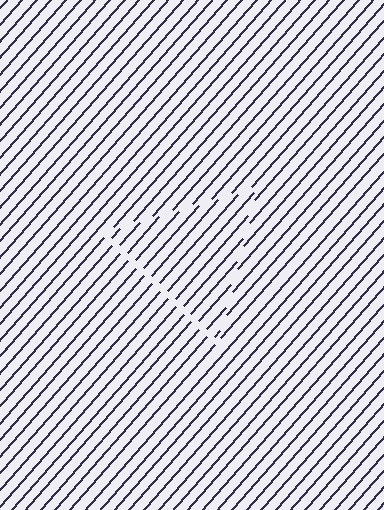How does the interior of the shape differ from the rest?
The interior of the shape contains the same grating, shifted by half a period — the contour is defined by the phase discontinuity where line-ends from the inner and outer gratings abut.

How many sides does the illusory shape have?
3 sides — the line-ends trace a triangle.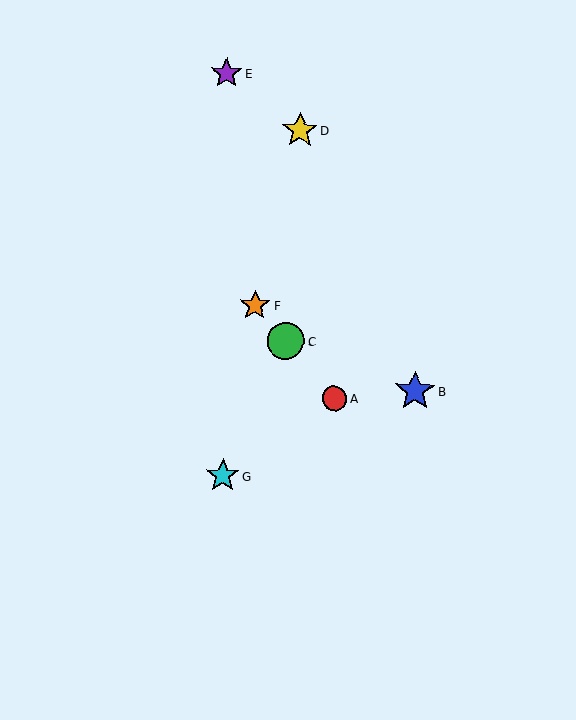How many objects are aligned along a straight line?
3 objects (A, C, F) are aligned along a straight line.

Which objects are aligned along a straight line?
Objects A, C, F are aligned along a straight line.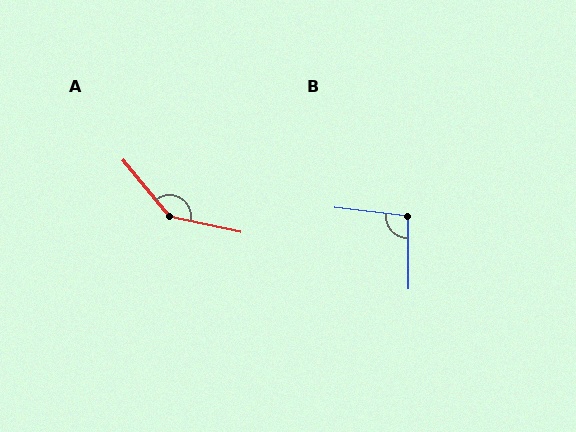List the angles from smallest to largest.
B (98°), A (142°).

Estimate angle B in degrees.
Approximately 98 degrees.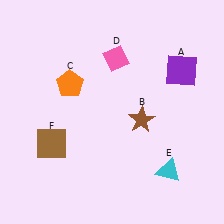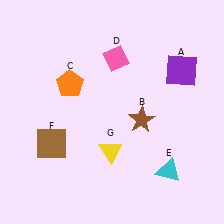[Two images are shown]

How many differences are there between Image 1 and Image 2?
There is 1 difference between the two images.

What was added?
A yellow triangle (G) was added in Image 2.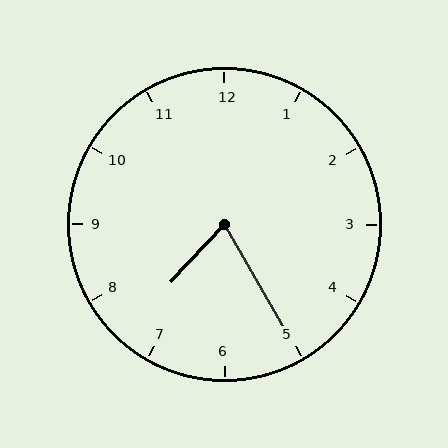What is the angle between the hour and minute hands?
Approximately 72 degrees.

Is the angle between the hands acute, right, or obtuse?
It is acute.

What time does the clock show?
7:25.